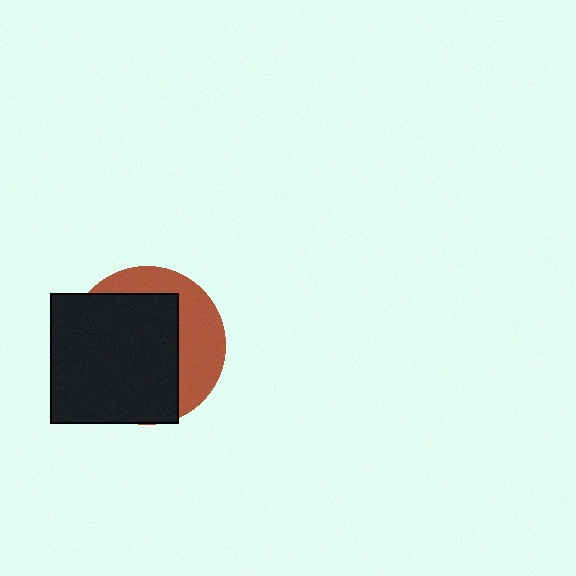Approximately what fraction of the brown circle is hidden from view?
Roughly 65% of the brown circle is hidden behind the black rectangle.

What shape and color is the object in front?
The object in front is a black rectangle.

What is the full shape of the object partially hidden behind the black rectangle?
The partially hidden object is a brown circle.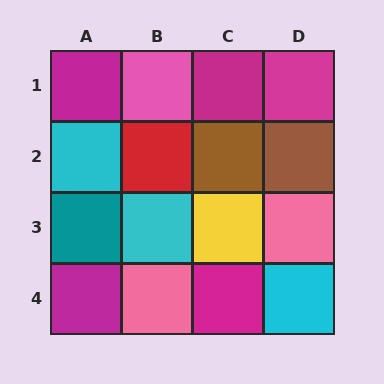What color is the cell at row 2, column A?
Cyan.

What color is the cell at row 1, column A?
Magenta.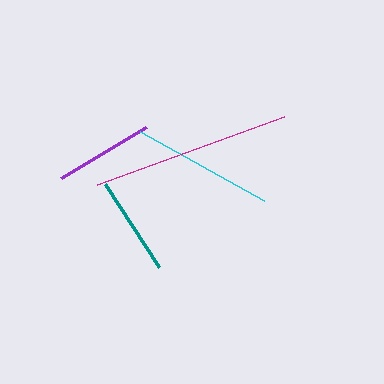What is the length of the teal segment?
The teal segment is approximately 99 pixels long.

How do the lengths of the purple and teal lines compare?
The purple and teal lines are approximately the same length.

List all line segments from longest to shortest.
From longest to shortest: magenta, cyan, purple, teal.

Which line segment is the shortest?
The teal line is the shortest at approximately 99 pixels.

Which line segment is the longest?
The magenta line is the longest at approximately 199 pixels.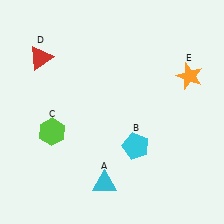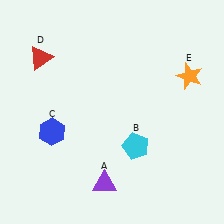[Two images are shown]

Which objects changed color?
A changed from cyan to purple. C changed from lime to blue.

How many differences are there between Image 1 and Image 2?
There are 2 differences between the two images.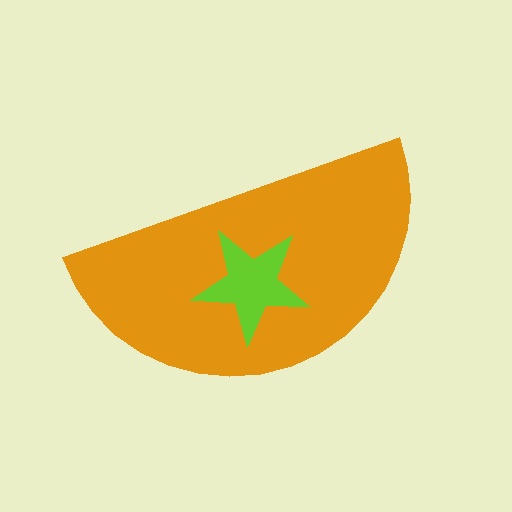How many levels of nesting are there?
2.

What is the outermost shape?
The orange semicircle.